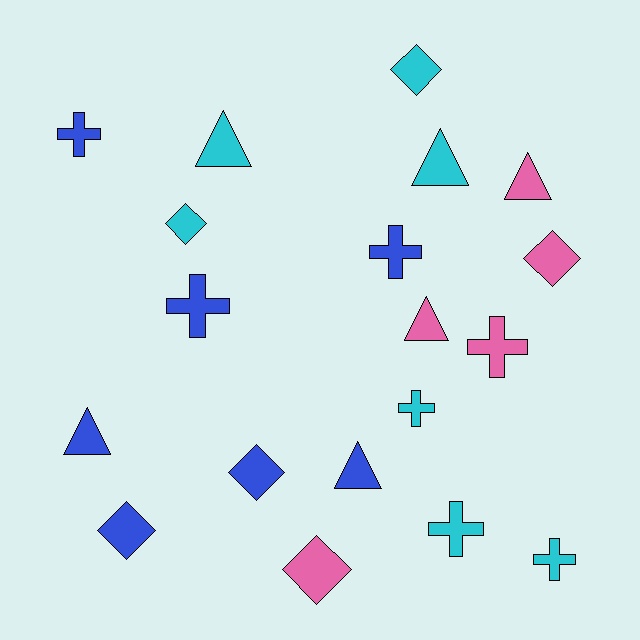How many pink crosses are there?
There is 1 pink cross.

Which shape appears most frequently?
Cross, with 7 objects.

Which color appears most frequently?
Blue, with 7 objects.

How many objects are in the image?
There are 19 objects.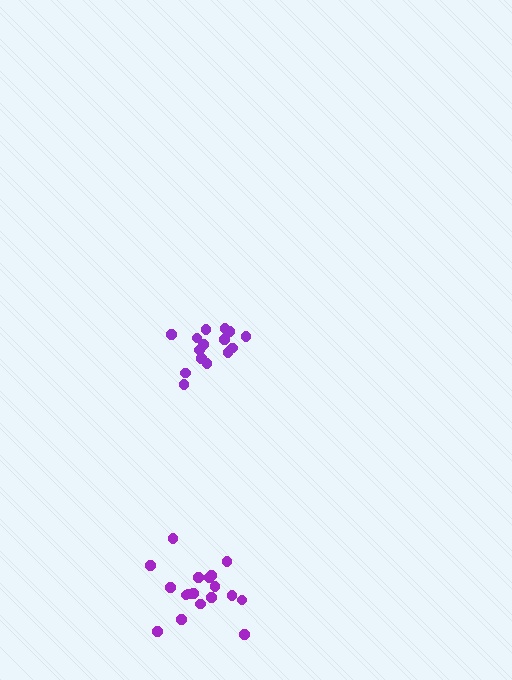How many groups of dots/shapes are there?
There are 2 groups.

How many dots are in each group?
Group 1: 15 dots, Group 2: 18 dots (33 total).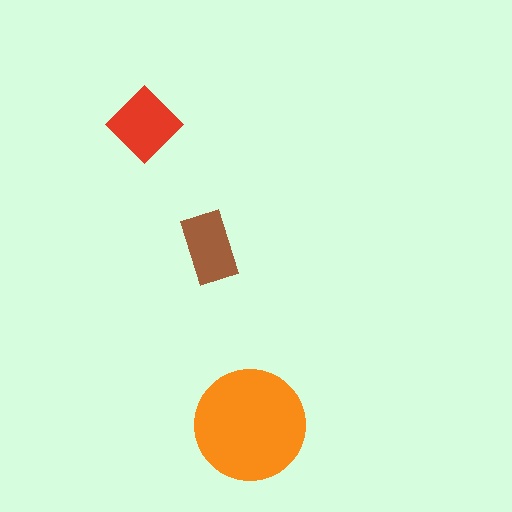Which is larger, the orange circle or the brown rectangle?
The orange circle.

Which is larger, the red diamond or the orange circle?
The orange circle.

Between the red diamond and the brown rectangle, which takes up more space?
The red diamond.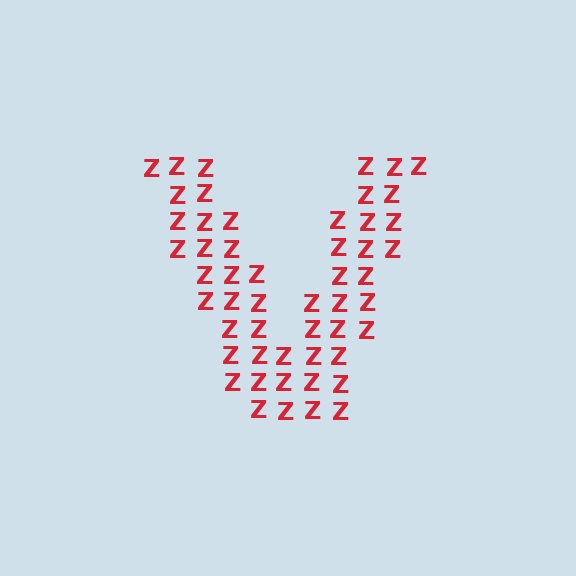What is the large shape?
The large shape is the letter V.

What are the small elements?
The small elements are letter Z's.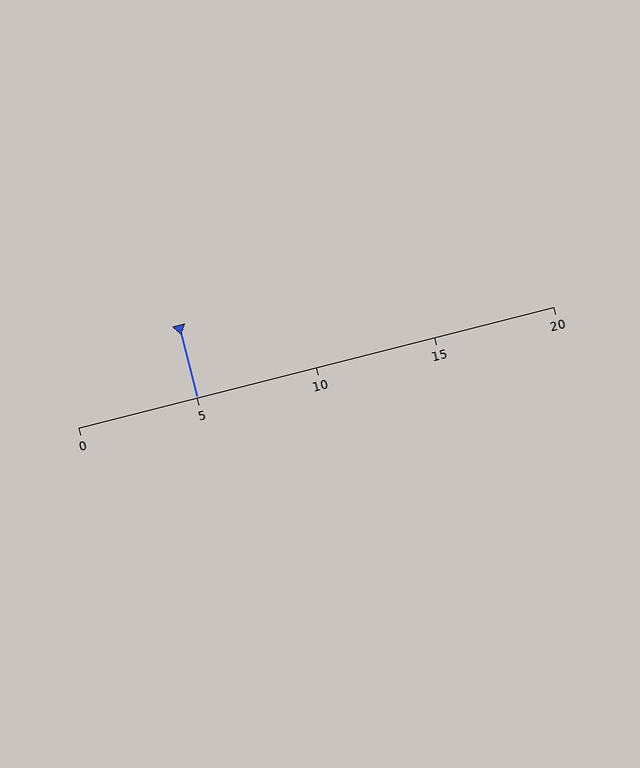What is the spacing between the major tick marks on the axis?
The major ticks are spaced 5 apart.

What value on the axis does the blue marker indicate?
The marker indicates approximately 5.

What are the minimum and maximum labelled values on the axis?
The axis runs from 0 to 20.